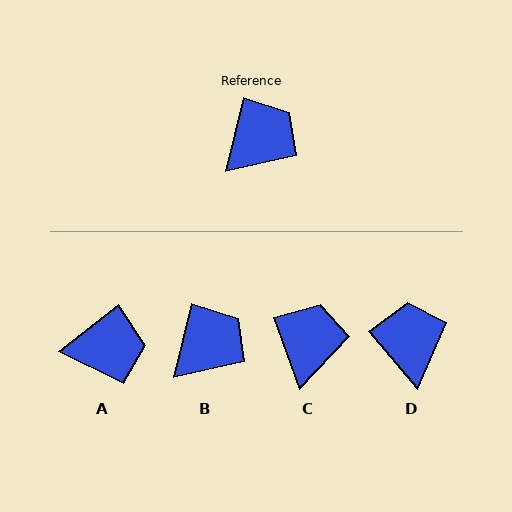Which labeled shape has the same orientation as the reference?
B.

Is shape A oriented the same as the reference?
No, it is off by about 38 degrees.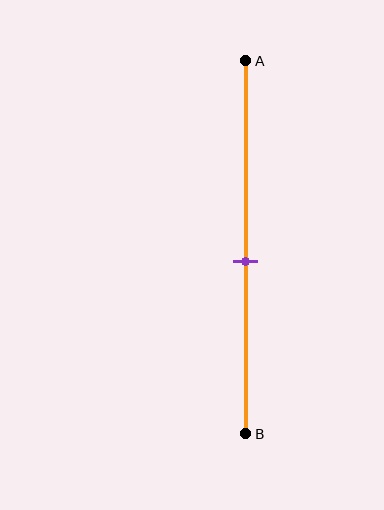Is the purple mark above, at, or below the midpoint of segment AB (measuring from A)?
The purple mark is below the midpoint of segment AB.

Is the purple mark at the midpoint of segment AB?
No, the mark is at about 55% from A, not at the 50% midpoint.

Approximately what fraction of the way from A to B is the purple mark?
The purple mark is approximately 55% of the way from A to B.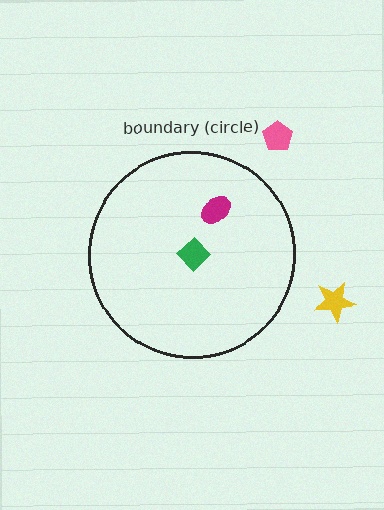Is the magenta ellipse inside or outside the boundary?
Inside.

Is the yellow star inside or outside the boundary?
Outside.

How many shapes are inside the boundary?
2 inside, 2 outside.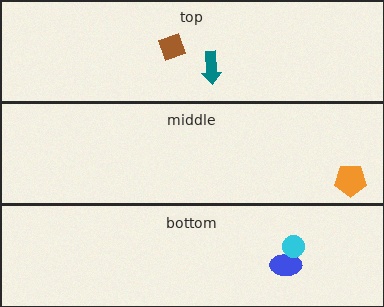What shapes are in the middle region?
The orange pentagon.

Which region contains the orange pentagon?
The middle region.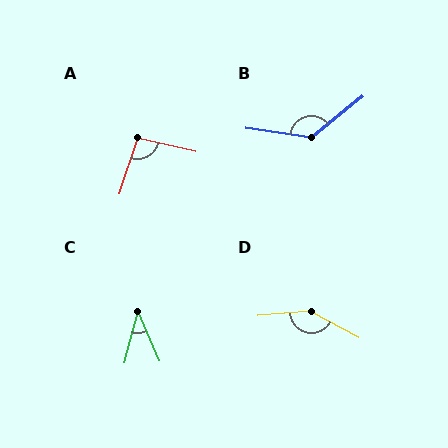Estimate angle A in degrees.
Approximately 95 degrees.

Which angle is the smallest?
C, at approximately 38 degrees.